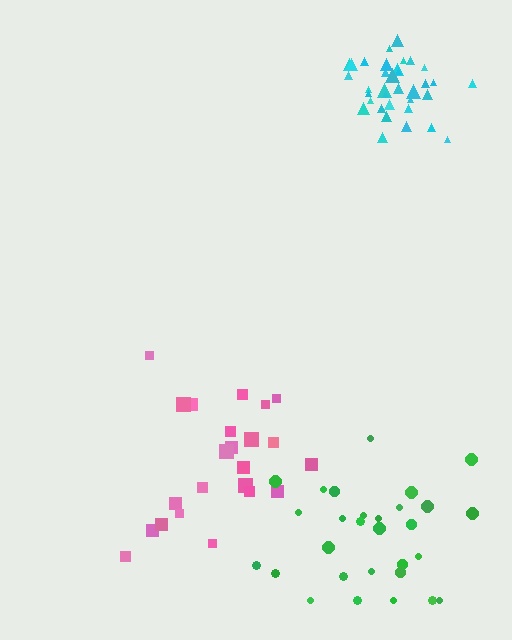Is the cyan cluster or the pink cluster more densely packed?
Cyan.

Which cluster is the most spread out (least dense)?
Green.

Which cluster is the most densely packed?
Cyan.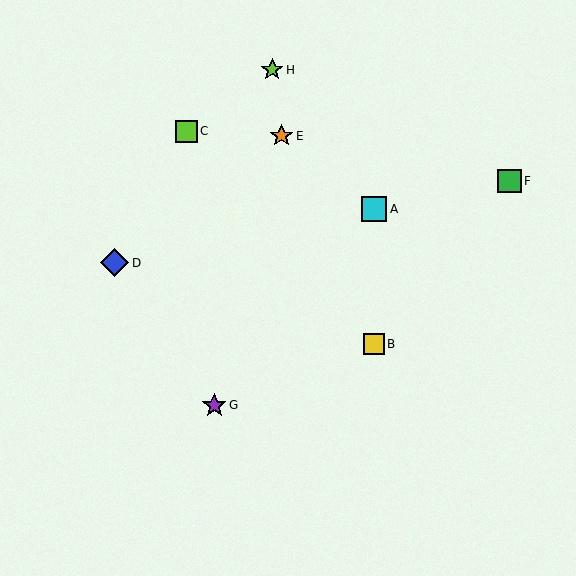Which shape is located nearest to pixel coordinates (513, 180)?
The green square (labeled F) at (509, 181) is nearest to that location.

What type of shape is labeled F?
Shape F is a green square.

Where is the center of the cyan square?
The center of the cyan square is at (374, 209).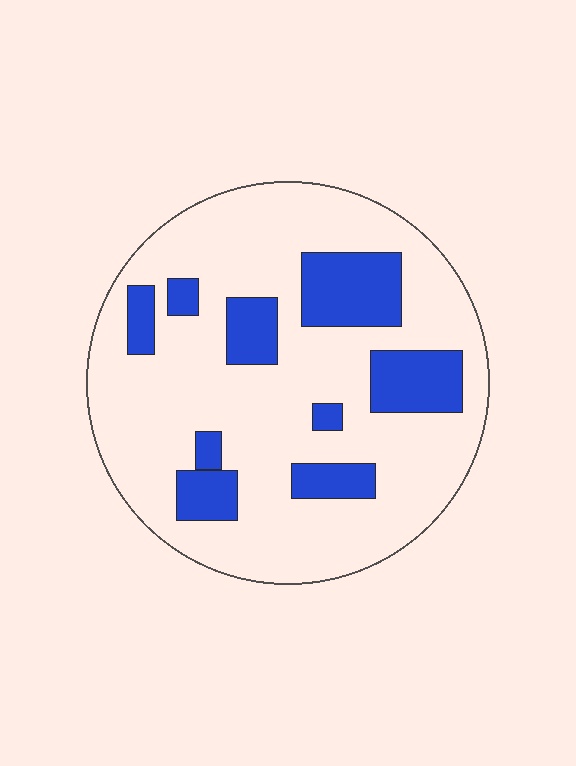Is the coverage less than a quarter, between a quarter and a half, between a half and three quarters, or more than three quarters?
Less than a quarter.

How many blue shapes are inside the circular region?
9.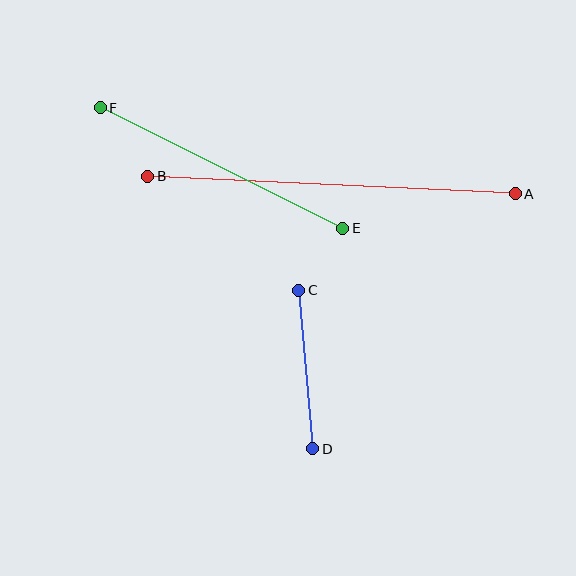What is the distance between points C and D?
The distance is approximately 159 pixels.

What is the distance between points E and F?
The distance is approximately 270 pixels.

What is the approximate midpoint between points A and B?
The midpoint is at approximately (332, 185) pixels.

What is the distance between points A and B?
The distance is approximately 368 pixels.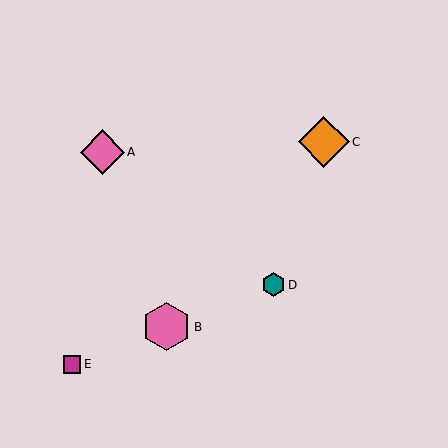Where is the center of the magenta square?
The center of the magenta square is at (72, 364).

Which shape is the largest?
The orange diamond (labeled C) is the largest.